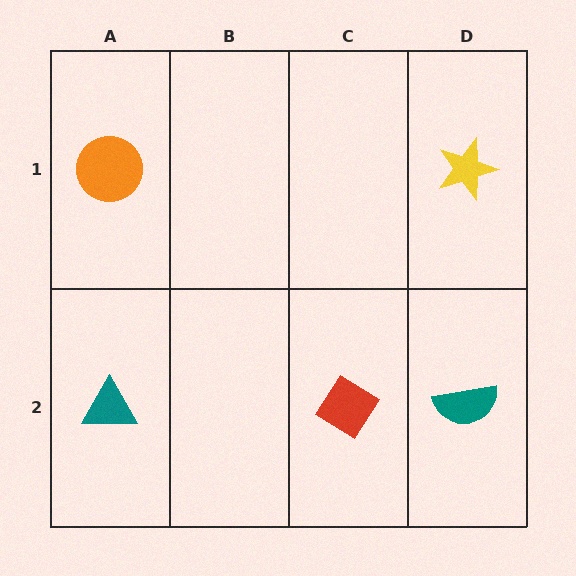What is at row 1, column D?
A yellow star.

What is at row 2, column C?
A red diamond.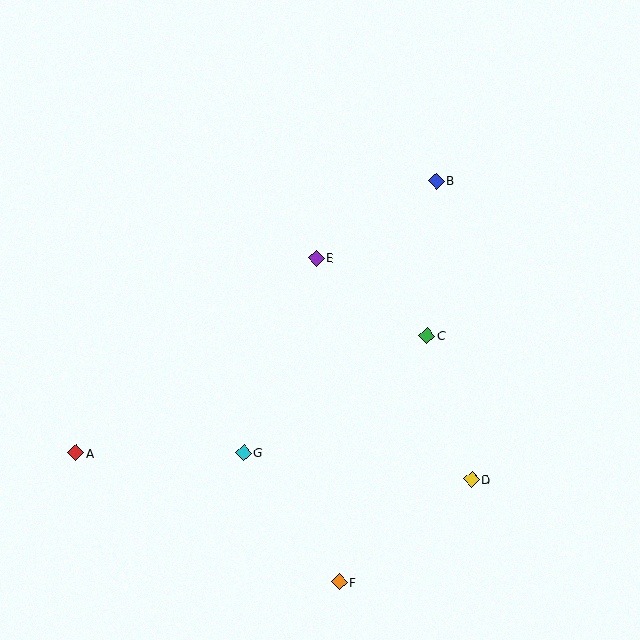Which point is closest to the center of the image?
Point E at (316, 258) is closest to the center.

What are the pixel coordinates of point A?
Point A is at (76, 453).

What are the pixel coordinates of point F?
Point F is at (339, 582).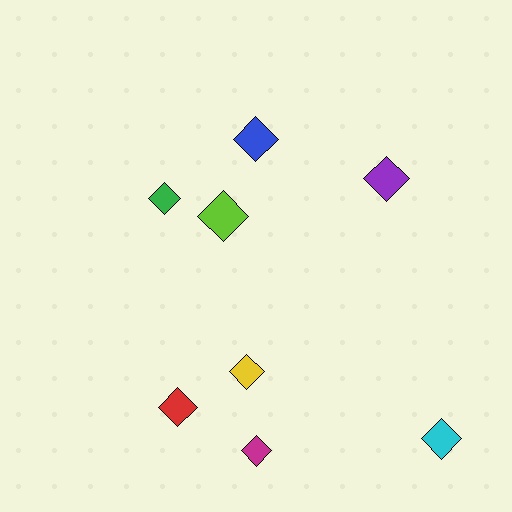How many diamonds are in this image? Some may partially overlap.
There are 8 diamonds.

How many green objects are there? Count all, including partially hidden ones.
There is 1 green object.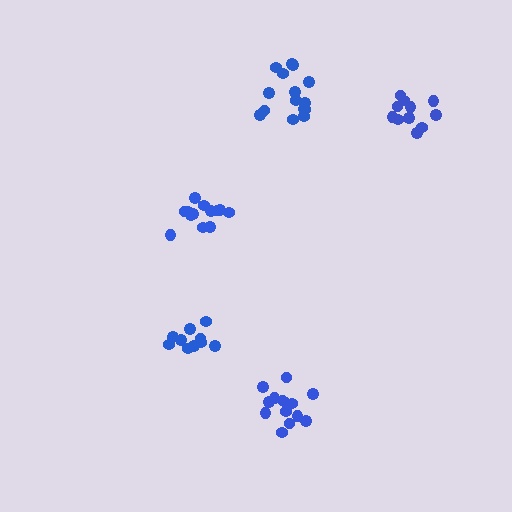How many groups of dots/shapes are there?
There are 5 groups.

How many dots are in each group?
Group 1: 14 dots, Group 2: 13 dots, Group 3: 10 dots, Group 4: 11 dots, Group 5: 16 dots (64 total).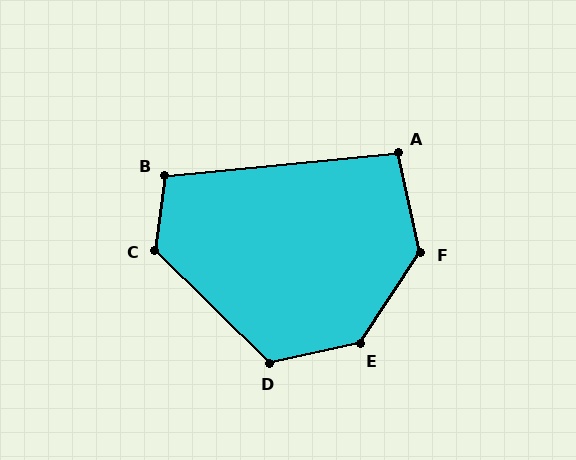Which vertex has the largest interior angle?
E, at approximately 136 degrees.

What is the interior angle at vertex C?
Approximately 127 degrees (obtuse).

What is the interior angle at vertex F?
Approximately 134 degrees (obtuse).